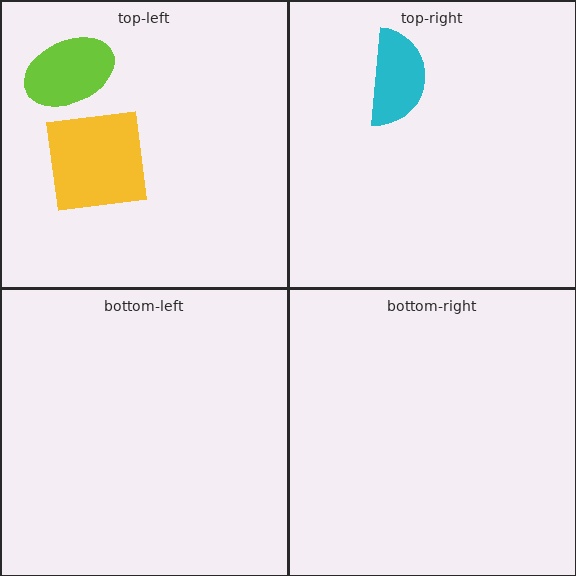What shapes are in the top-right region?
The cyan semicircle.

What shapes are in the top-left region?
The yellow square, the lime ellipse.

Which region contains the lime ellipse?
The top-left region.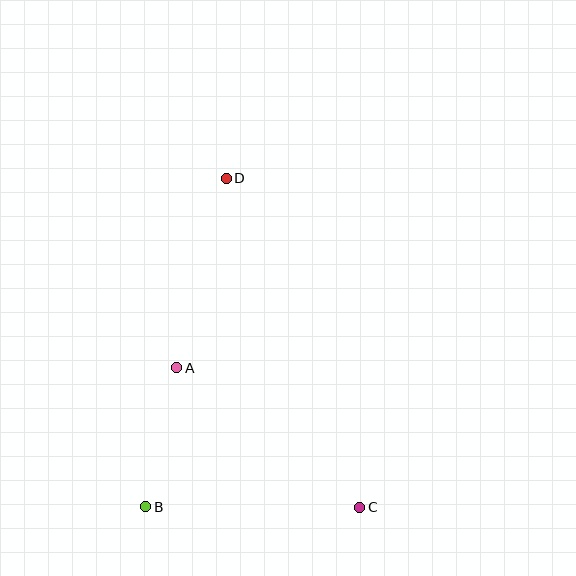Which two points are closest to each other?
Points A and B are closest to each other.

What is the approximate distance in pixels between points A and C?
The distance between A and C is approximately 230 pixels.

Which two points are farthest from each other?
Points C and D are farthest from each other.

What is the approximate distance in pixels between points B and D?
The distance between B and D is approximately 338 pixels.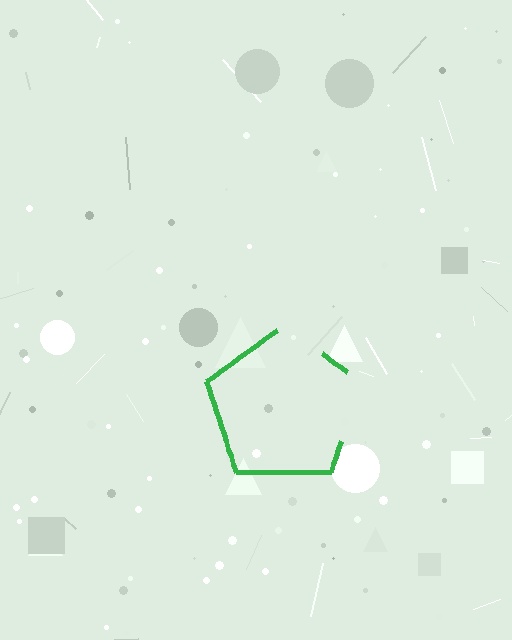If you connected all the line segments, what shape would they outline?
They would outline a pentagon.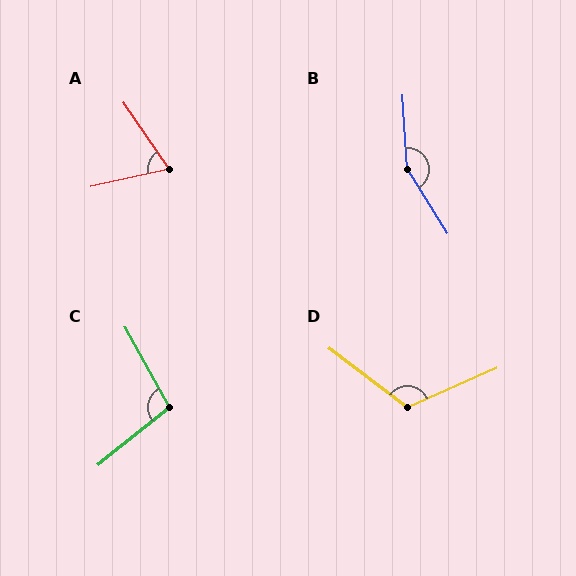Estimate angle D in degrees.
Approximately 119 degrees.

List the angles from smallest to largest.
A (68°), C (100°), D (119°), B (152°).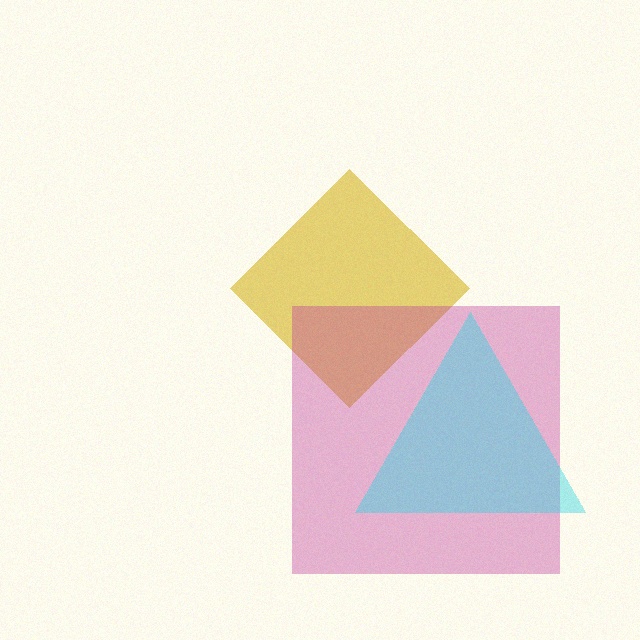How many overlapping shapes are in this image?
There are 3 overlapping shapes in the image.